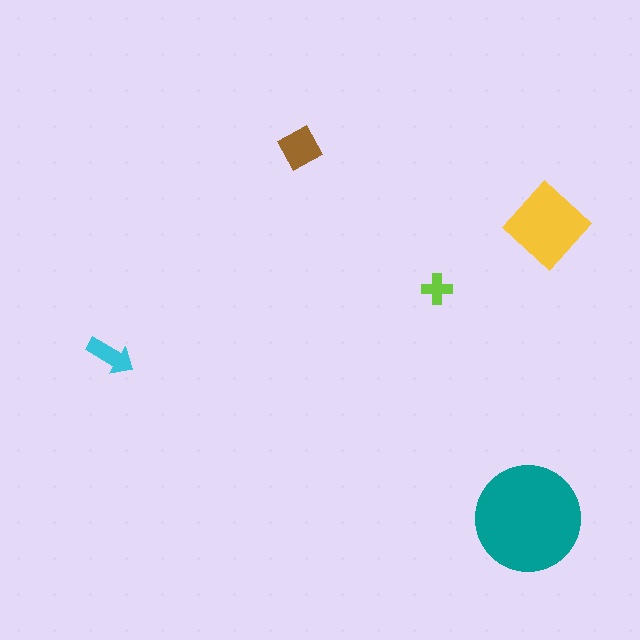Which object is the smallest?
The lime cross.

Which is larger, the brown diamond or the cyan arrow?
The brown diamond.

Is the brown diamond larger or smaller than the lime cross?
Larger.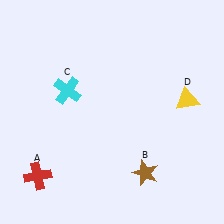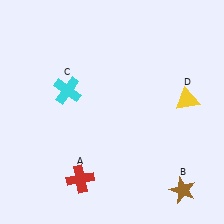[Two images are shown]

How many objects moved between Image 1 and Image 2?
2 objects moved between the two images.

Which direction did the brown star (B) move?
The brown star (B) moved right.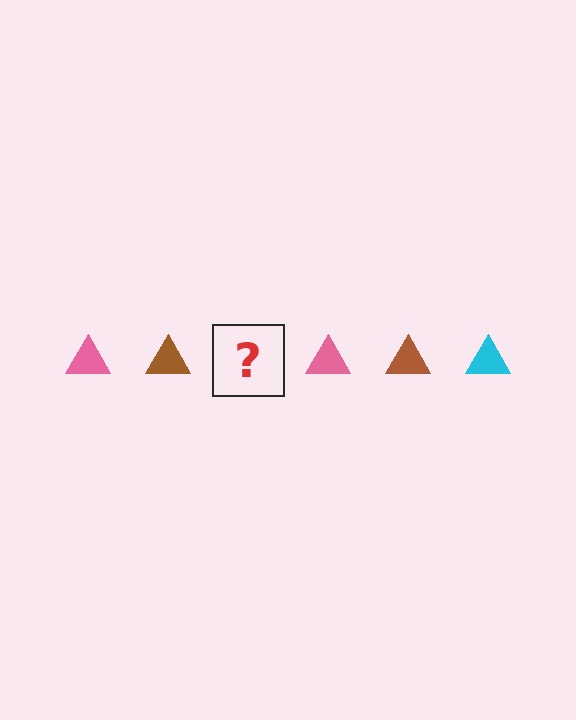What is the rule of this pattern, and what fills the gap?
The rule is that the pattern cycles through pink, brown, cyan triangles. The gap should be filled with a cyan triangle.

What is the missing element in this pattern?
The missing element is a cyan triangle.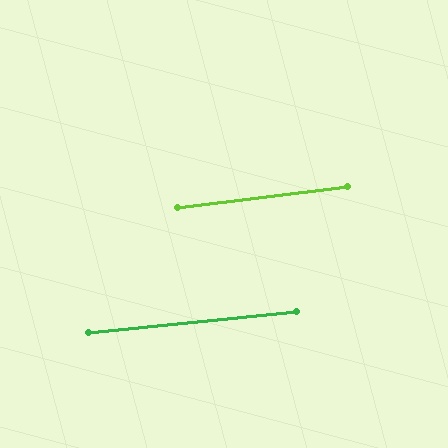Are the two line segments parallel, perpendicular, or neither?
Parallel — their directions differ by only 1.5°.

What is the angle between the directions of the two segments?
Approximately 1 degree.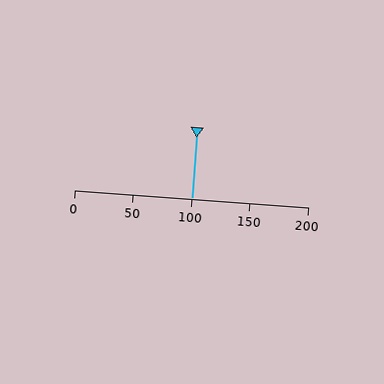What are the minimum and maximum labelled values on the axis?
The axis runs from 0 to 200.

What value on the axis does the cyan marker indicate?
The marker indicates approximately 100.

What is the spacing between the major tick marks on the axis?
The major ticks are spaced 50 apart.